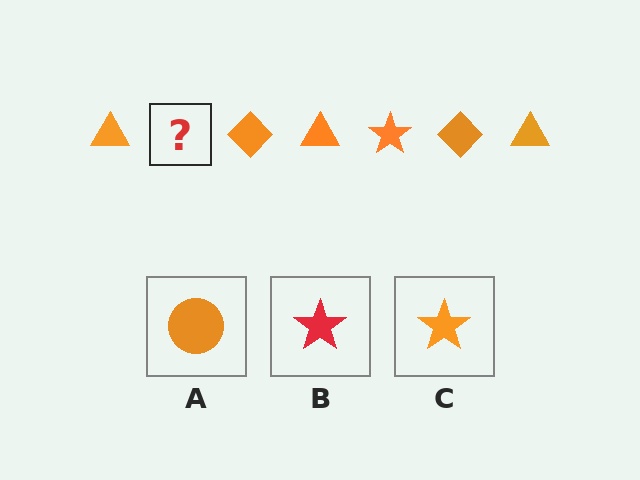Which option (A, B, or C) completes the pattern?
C.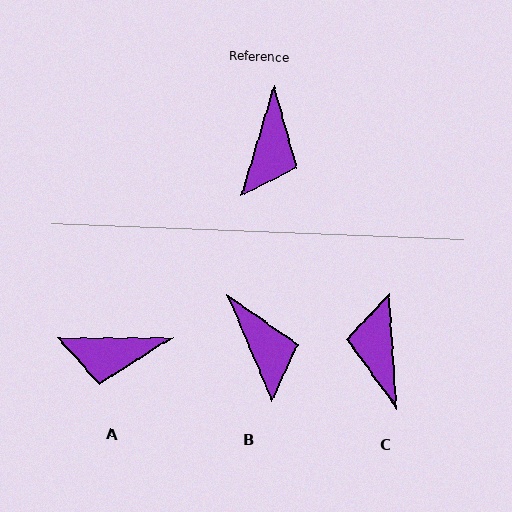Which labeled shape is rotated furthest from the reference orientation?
C, about 160 degrees away.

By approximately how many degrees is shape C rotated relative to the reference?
Approximately 160 degrees clockwise.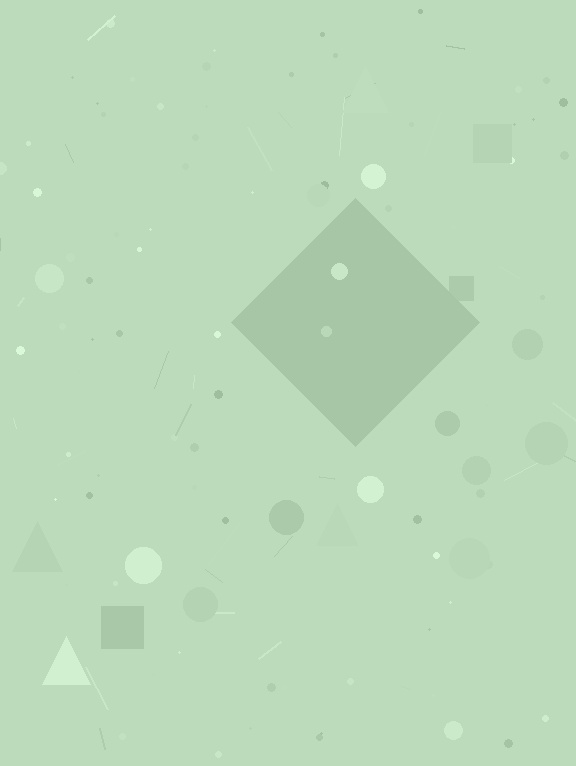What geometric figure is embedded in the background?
A diamond is embedded in the background.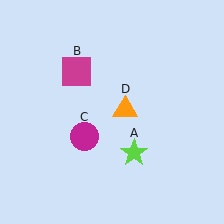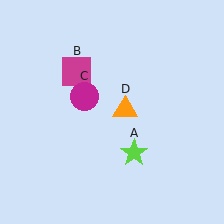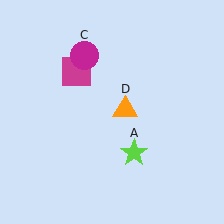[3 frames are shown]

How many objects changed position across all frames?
1 object changed position: magenta circle (object C).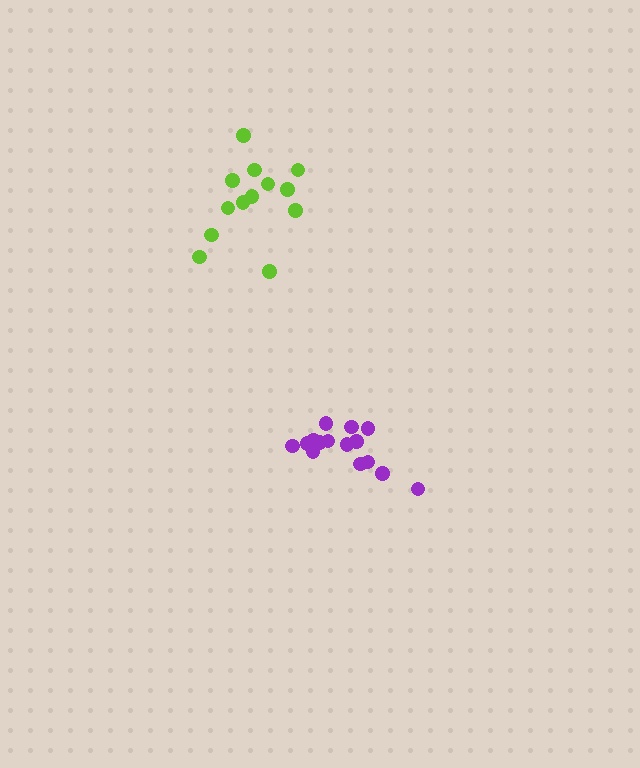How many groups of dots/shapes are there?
There are 2 groups.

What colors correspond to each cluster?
The clusters are colored: lime, purple.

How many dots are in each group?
Group 1: 13 dots, Group 2: 15 dots (28 total).